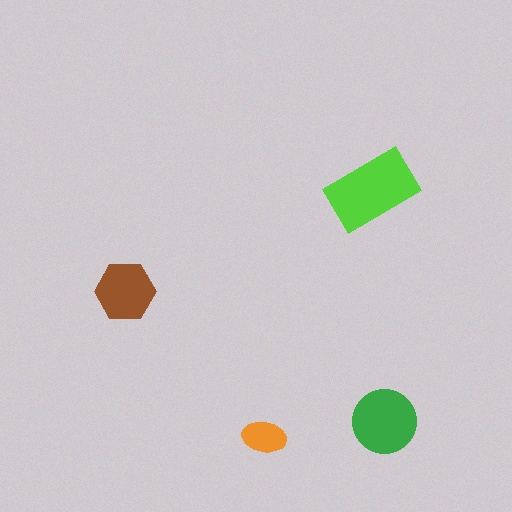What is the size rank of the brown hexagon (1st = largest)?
3rd.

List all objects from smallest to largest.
The orange ellipse, the brown hexagon, the green circle, the lime rectangle.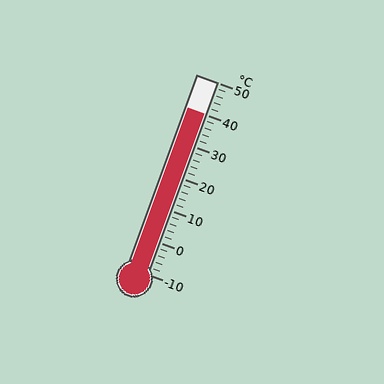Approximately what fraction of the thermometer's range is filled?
The thermometer is filled to approximately 85% of its range.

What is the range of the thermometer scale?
The thermometer scale ranges from -10°C to 50°C.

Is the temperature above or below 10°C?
The temperature is above 10°C.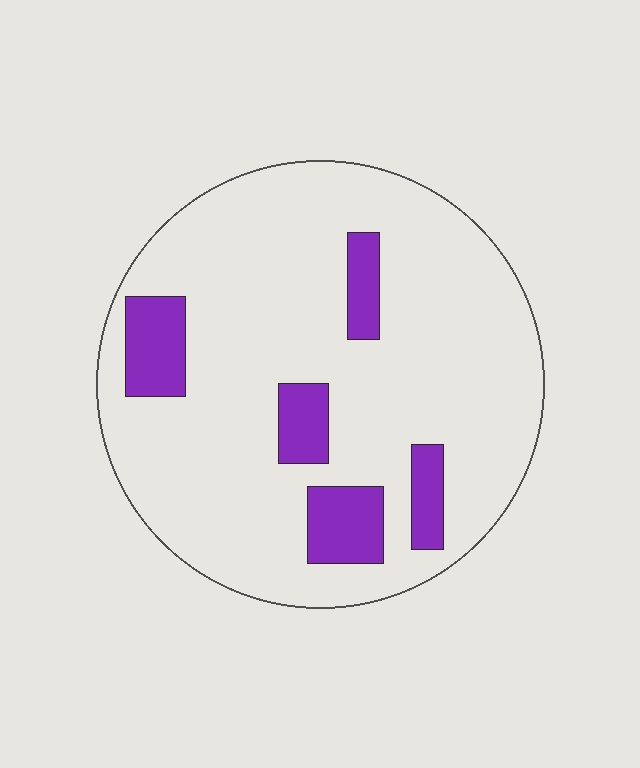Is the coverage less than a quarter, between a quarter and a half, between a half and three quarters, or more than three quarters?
Less than a quarter.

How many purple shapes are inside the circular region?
5.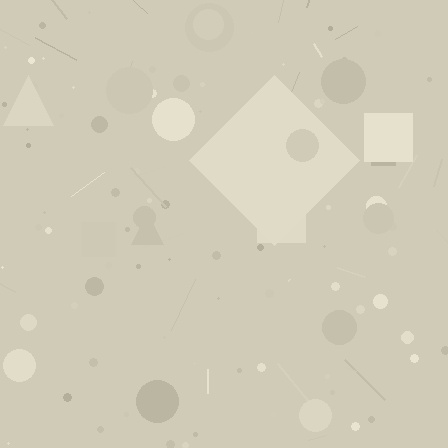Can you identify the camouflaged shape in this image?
The camouflaged shape is a diamond.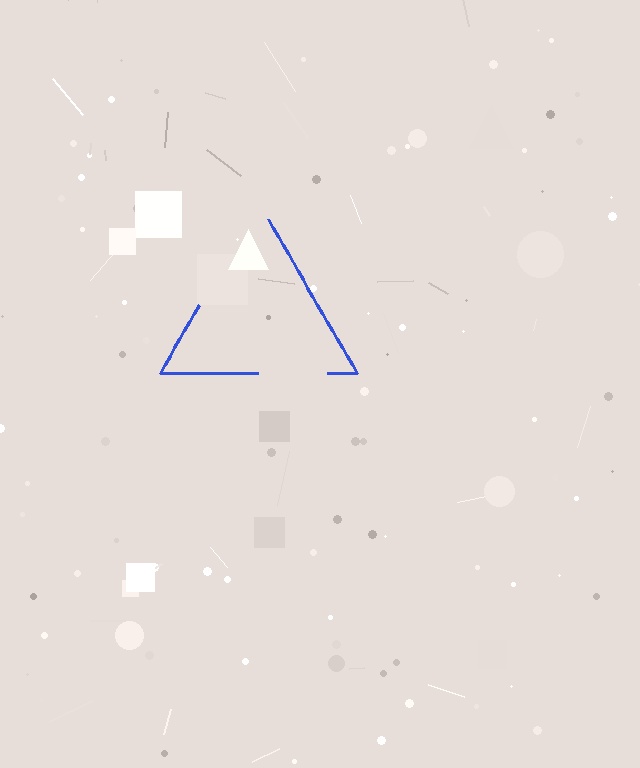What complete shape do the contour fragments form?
The contour fragments form a triangle.